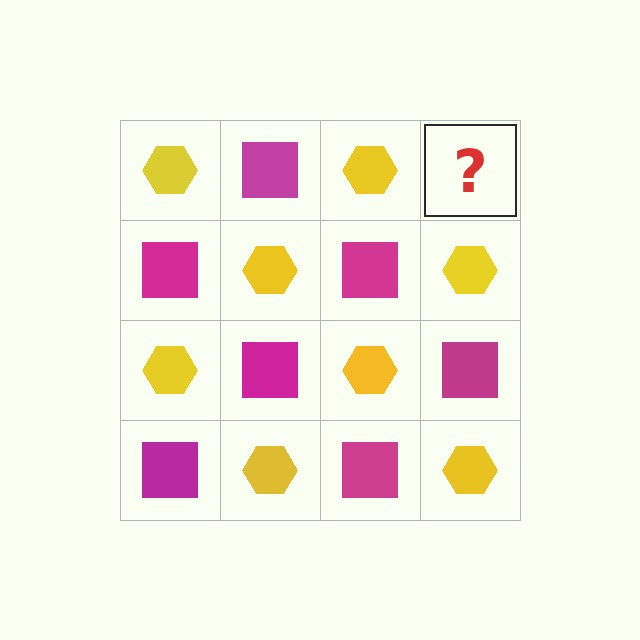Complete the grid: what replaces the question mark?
The question mark should be replaced with a magenta square.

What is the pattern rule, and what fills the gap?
The rule is that it alternates yellow hexagon and magenta square in a checkerboard pattern. The gap should be filled with a magenta square.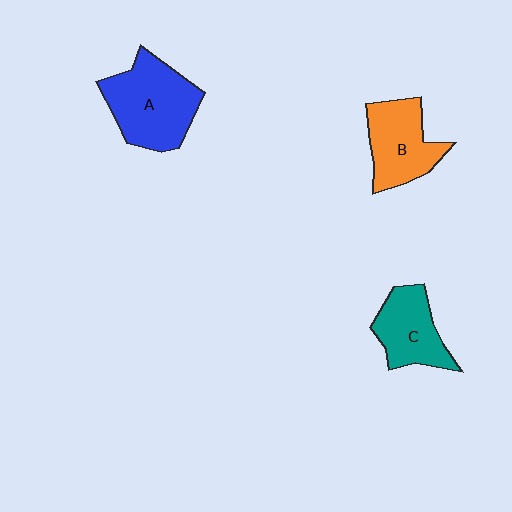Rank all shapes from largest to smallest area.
From largest to smallest: A (blue), B (orange), C (teal).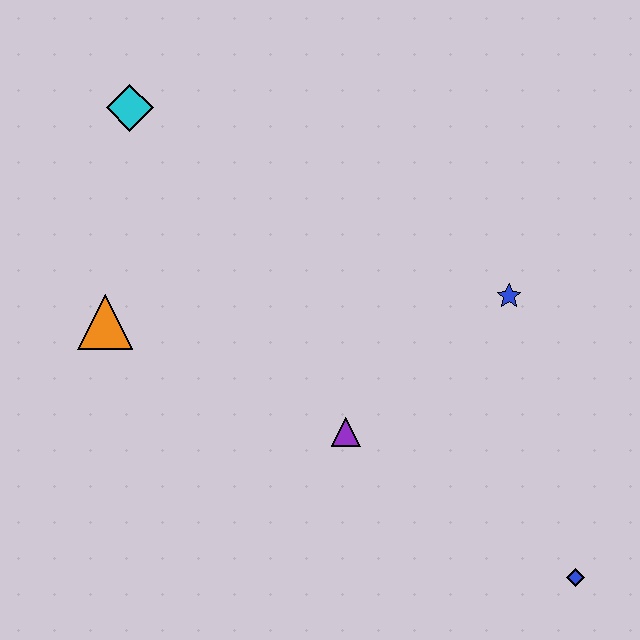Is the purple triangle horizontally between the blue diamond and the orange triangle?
Yes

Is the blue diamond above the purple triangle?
No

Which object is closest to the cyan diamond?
The orange triangle is closest to the cyan diamond.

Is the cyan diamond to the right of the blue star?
No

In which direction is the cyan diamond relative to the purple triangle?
The cyan diamond is above the purple triangle.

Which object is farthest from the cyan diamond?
The blue diamond is farthest from the cyan diamond.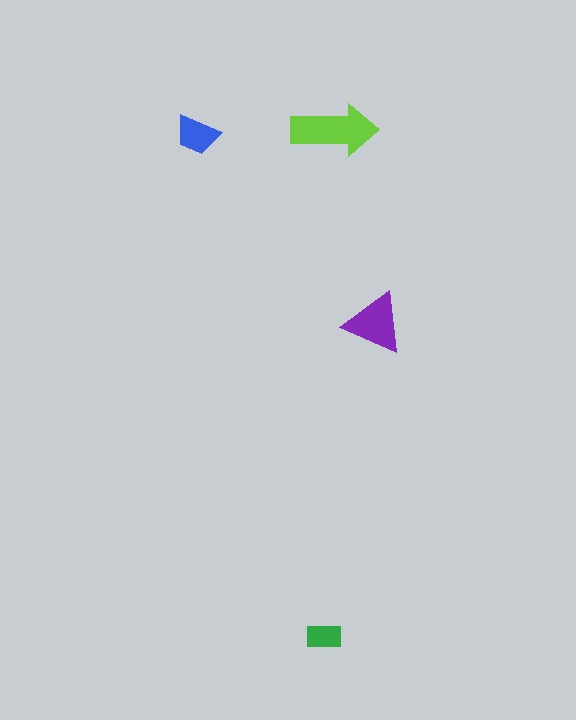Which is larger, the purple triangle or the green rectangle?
The purple triangle.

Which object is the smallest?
The green rectangle.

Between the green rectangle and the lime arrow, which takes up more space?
The lime arrow.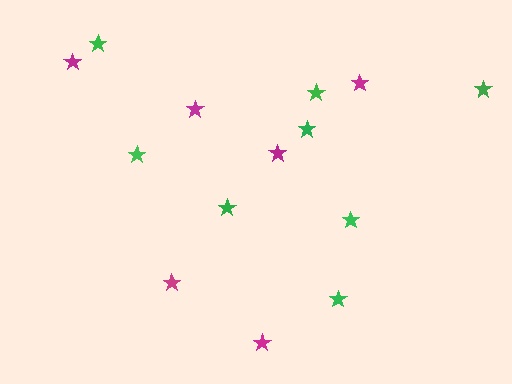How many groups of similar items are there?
There are 2 groups: one group of magenta stars (6) and one group of green stars (8).